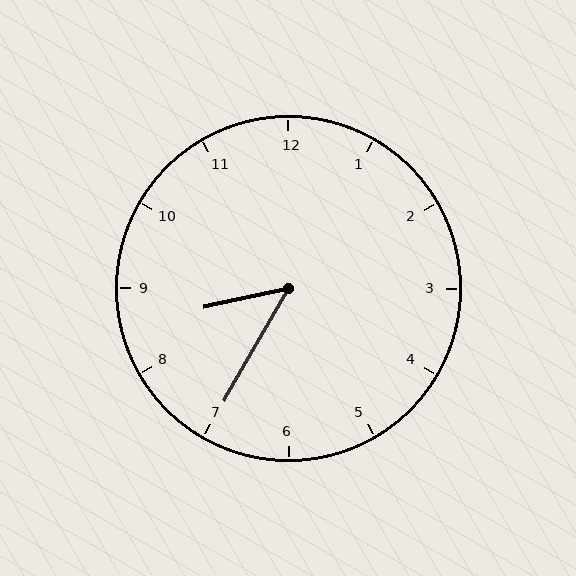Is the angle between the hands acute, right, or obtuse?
It is acute.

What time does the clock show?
8:35.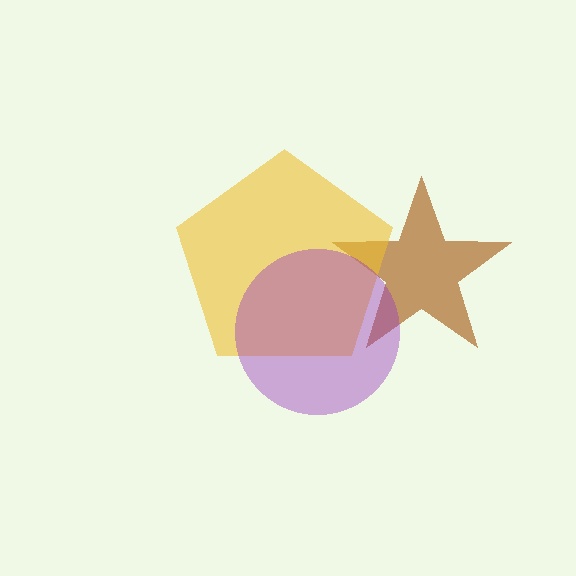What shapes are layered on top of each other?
The layered shapes are: a brown star, a yellow pentagon, a purple circle.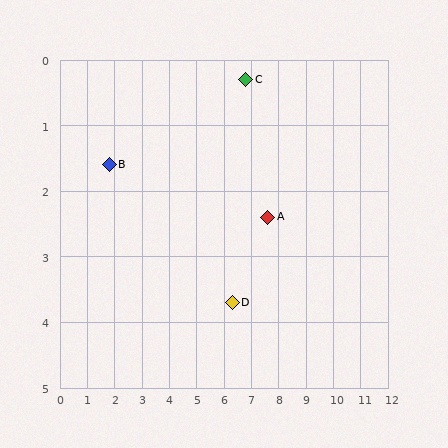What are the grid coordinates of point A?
Point A is at approximately (7.6, 2.4).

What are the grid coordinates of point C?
Point C is at approximately (6.8, 0.3).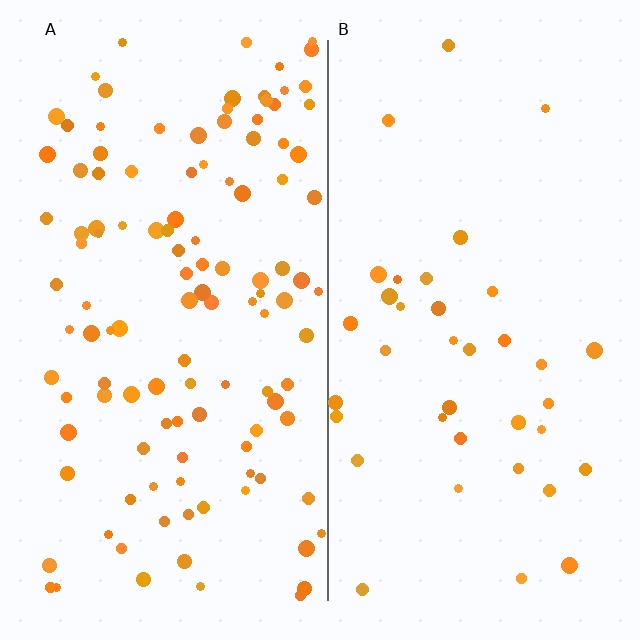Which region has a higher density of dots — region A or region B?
A (the left).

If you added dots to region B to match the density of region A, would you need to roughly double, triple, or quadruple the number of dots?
Approximately triple.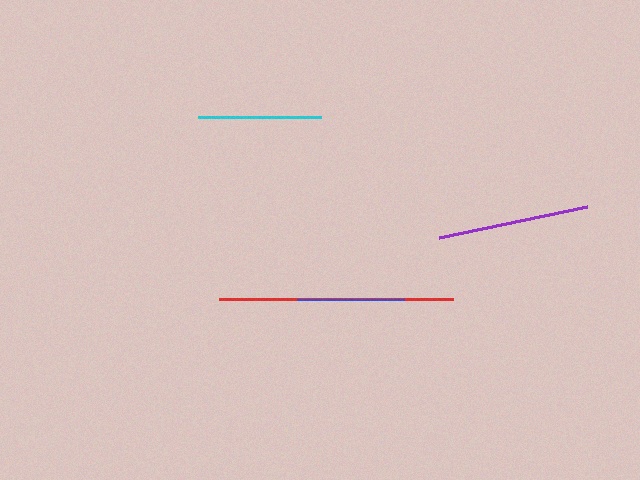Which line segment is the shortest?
The blue line is the shortest at approximately 108 pixels.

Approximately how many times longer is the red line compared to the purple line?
The red line is approximately 1.5 times the length of the purple line.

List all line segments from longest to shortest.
From longest to shortest: red, purple, cyan, blue.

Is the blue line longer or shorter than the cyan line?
The cyan line is longer than the blue line.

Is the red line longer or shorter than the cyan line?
The red line is longer than the cyan line.